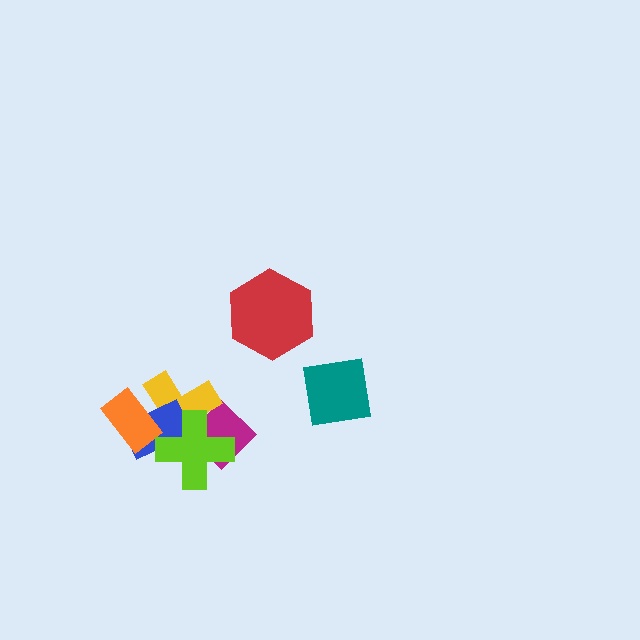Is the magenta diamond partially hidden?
Yes, it is partially covered by another shape.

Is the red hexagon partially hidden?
No, no other shape covers it.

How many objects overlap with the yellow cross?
4 objects overlap with the yellow cross.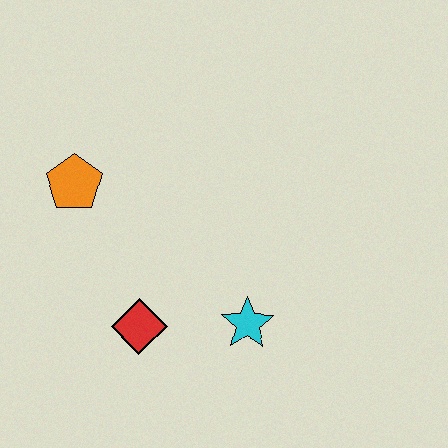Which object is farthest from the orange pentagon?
The cyan star is farthest from the orange pentagon.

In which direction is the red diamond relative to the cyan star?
The red diamond is to the left of the cyan star.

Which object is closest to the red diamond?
The cyan star is closest to the red diamond.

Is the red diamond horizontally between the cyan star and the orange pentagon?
Yes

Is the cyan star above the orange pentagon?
No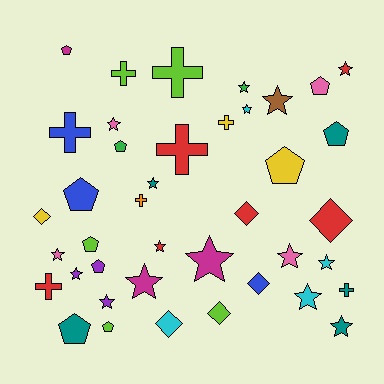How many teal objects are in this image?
There are 5 teal objects.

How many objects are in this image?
There are 40 objects.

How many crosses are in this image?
There are 8 crosses.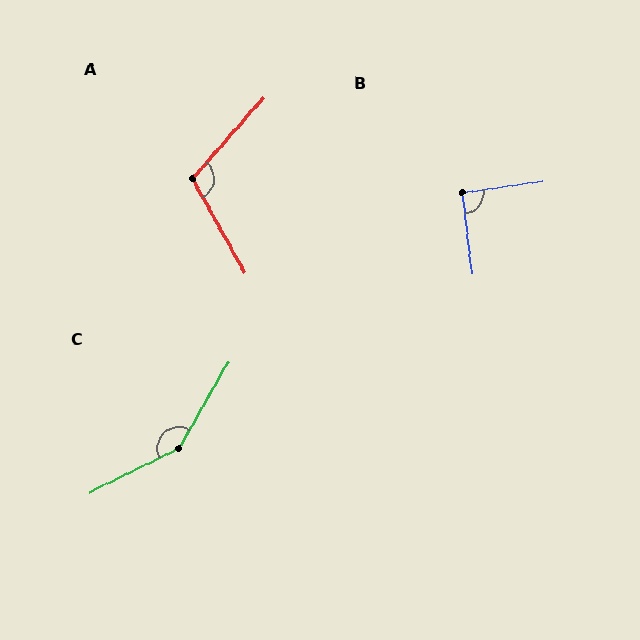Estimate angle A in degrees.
Approximately 109 degrees.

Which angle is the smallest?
B, at approximately 91 degrees.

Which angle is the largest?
C, at approximately 146 degrees.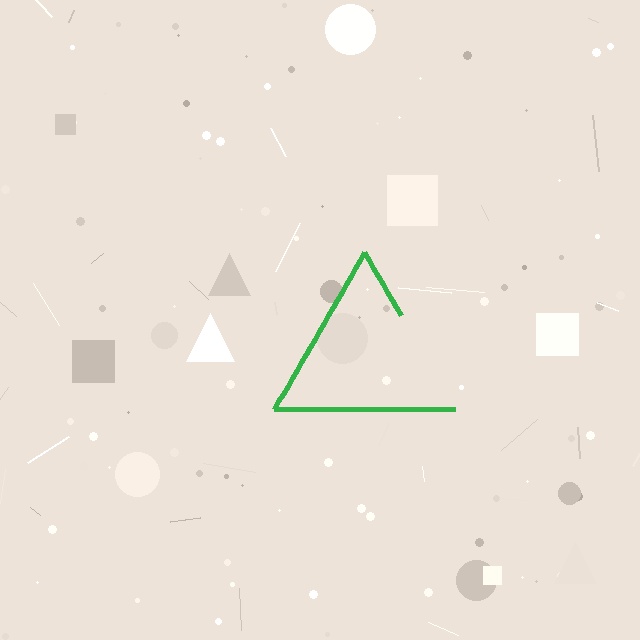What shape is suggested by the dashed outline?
The dashed outline suggests a triangle.